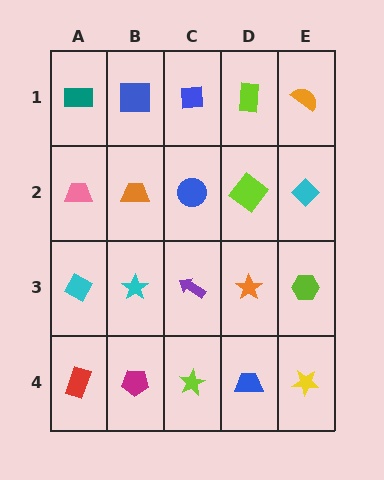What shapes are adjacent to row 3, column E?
A cyan diamond (row 2, column E), a yellow star (row 4, column E), an orange star (row 3, column D).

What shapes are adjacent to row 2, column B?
A blue square (row 1, column B), a cyan star (row 3, column B), a pink trapezoid (row 2, column A), a blue circle (row 2, column C).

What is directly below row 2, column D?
An orange star.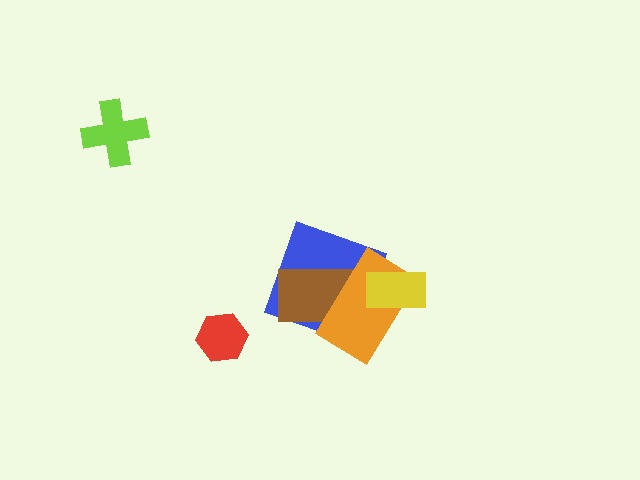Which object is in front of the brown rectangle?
The orange rectangle is in front of the brown rectangle.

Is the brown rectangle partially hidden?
Yes, it is partially covered by another shape.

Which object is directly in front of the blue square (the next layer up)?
The brown rectangle is directly in front of the blue square.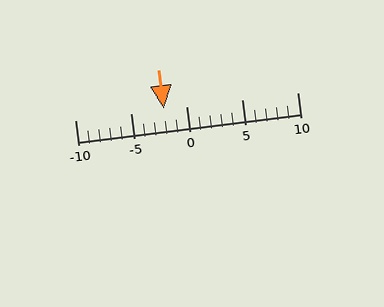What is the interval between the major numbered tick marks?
The major tick marks are spaced 5 units apart.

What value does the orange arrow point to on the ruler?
The orange arrow points to approximately -2.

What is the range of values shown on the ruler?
The ruler shows values from -10 to 10.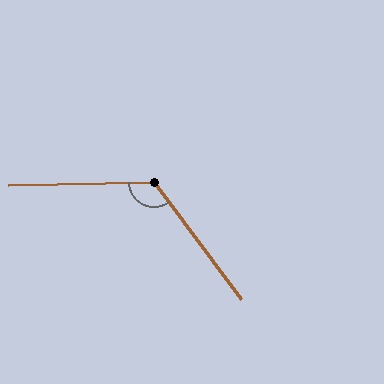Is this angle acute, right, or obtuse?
It is obtuse.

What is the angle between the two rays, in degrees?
Approximately 125 degrees.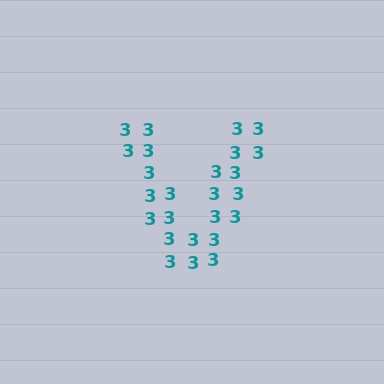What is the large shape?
The large shape is the letter V.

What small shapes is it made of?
It is made of small digit 3's.